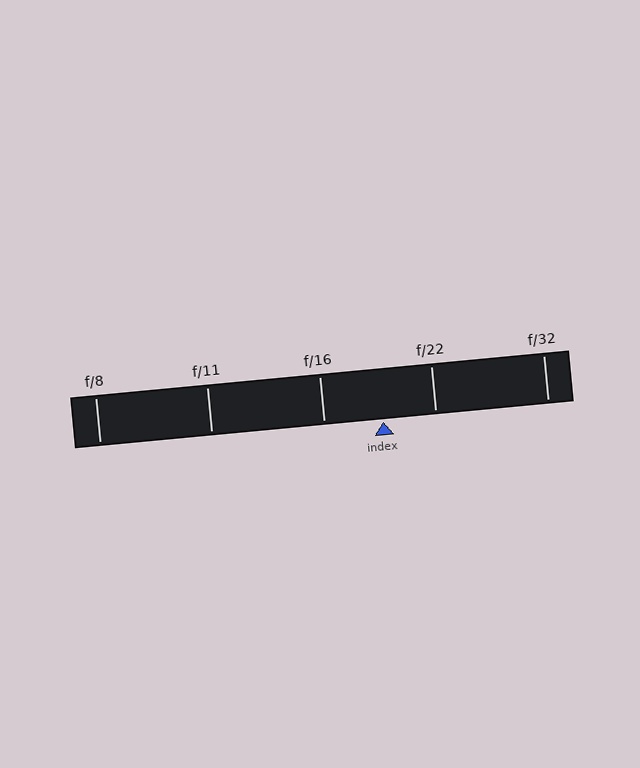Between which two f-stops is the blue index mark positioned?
The index mark is between f/16 and f/22.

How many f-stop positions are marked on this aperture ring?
There are 5 f-stop positions marked.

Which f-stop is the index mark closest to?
The index mark is closest to f/22.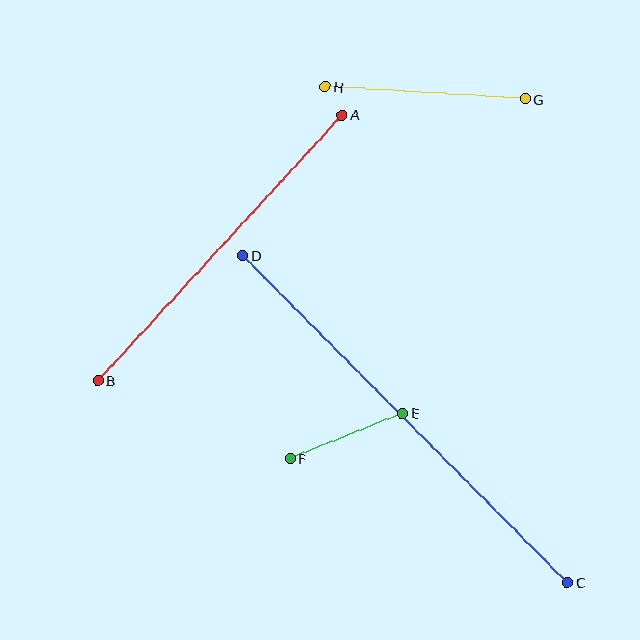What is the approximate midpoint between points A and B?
The midpoint is at approximately (220, 248) pixels.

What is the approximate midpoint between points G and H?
The midpoint is at approximately (425, 93) pixels.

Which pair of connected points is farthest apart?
Points C and D are farthest apart.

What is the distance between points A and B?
The distance is approximately 361 pixels.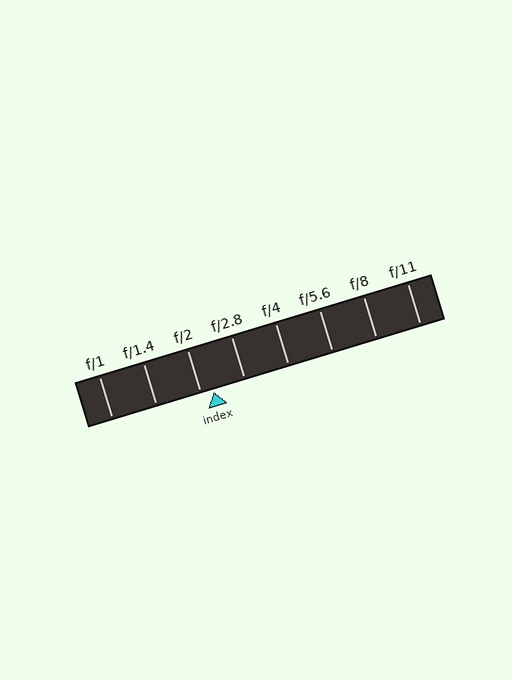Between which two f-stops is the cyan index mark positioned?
The index mark is between f/2 and f/2.8.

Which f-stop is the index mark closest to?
The index mark is closest to f/2.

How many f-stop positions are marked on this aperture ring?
There are 8 f-stop positions marked.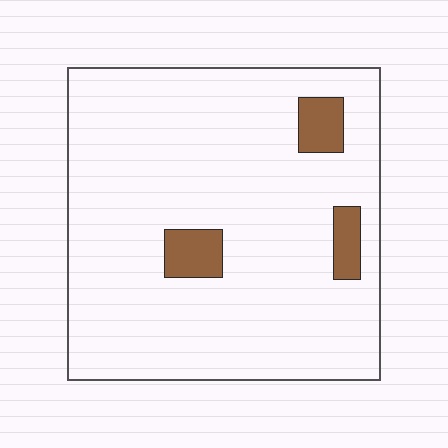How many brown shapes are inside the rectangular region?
3.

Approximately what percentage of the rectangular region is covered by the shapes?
Approximately 10%.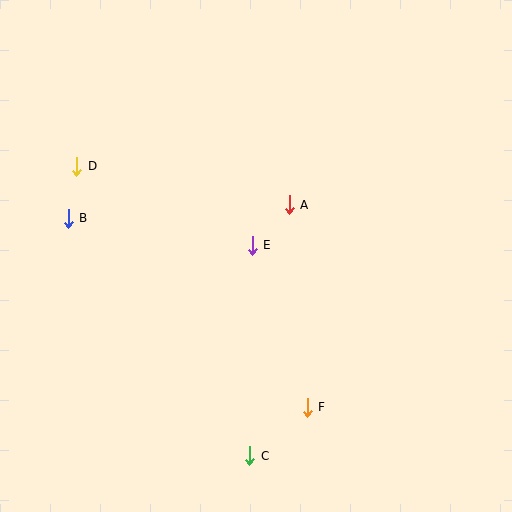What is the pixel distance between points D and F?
The distance between D and F is 333 pixels.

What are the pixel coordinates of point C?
Point C is at (250, 456).